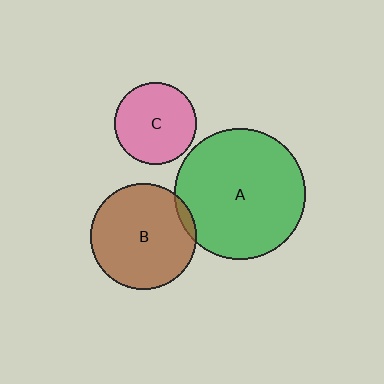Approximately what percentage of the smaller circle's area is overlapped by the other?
Approximately 5%.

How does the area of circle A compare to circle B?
Approximately 1.5 times.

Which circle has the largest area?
Circle A (green).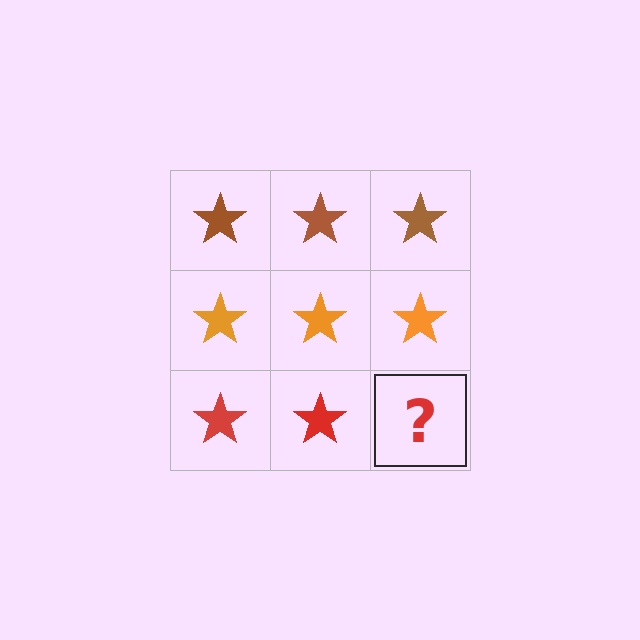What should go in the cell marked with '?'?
The missing cell should contain a red star.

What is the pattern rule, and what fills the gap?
The rule is that each row has a consistent color. The gap should be filled with a red star.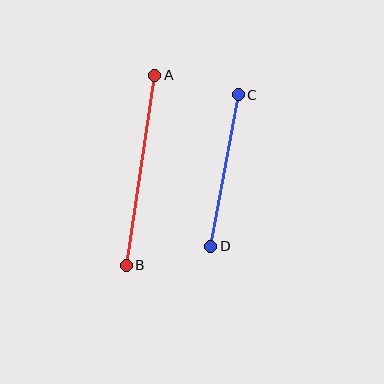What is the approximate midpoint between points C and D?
The midpoint is at approximately (224, 170) pixels.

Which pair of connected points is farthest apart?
Points A and B are farthest apart.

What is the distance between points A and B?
The distance is approximately 192 pixels.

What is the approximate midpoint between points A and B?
The midpoint is at approximately (140, 171) pixels.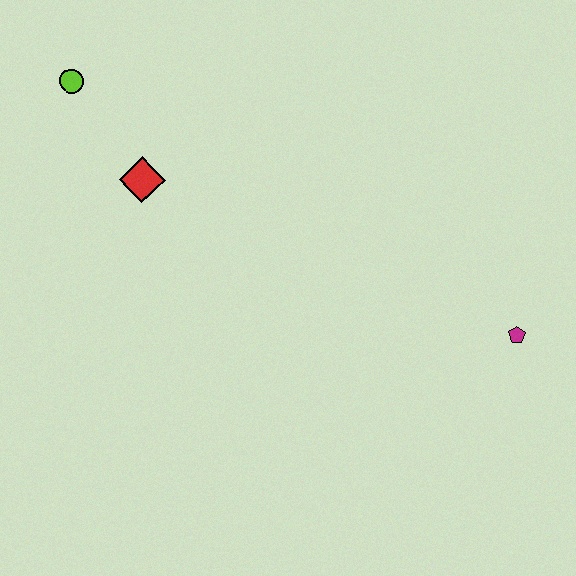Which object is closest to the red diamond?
The lime circle is closest to the red diamond.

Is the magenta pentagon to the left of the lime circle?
No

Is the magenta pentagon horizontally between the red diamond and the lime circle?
No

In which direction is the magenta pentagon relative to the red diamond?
The magenta pentagon is to the right of the red diamond.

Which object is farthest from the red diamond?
The magenta pentagon is farthest from the red diamond.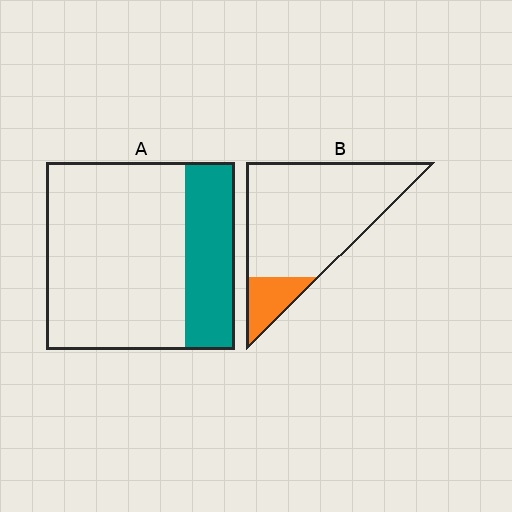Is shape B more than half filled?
No.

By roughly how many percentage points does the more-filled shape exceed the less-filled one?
By roughly 10 percentage points (A over B).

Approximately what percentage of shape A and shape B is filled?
A is approximately 25% and B is approximately 15%.